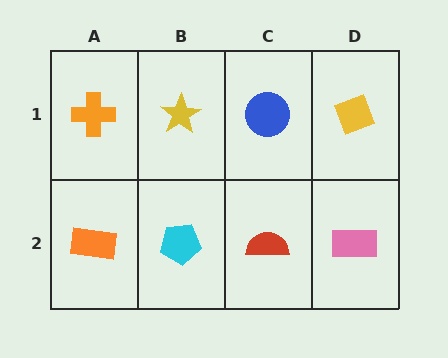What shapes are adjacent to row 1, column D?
A pink rectangle (row 2, column D), a blue circle (row 1, column C).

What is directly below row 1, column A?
An orange rectangle.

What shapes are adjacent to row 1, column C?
A red semicircle (row 2, column C), a yellow star (row 1, column B), a yellow diamond (row 1, column D).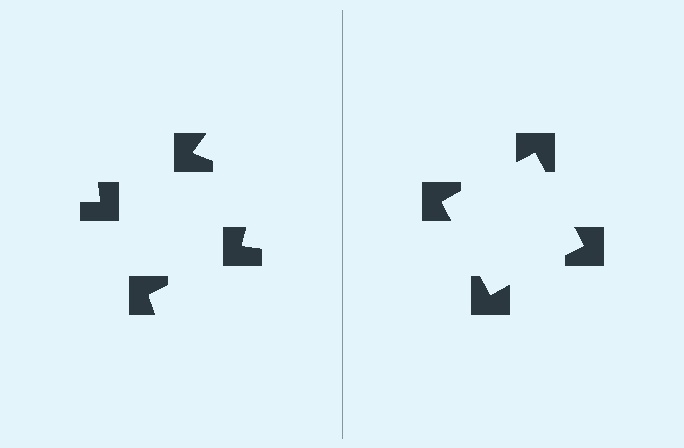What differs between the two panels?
The notched squares are positioned identically on both sides; only the wedge orientations differ. On the right they align to a square; on the left they are misaligned.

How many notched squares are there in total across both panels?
8 — 4 on each side.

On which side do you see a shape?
An illusory square appears on the right side. On the left side the wedge cuts are rotated, so no coherent shape forms.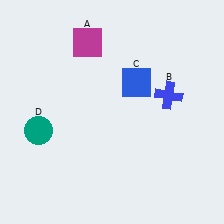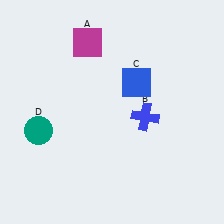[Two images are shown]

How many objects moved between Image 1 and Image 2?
1 object moved between the two images.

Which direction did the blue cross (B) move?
The blue cross (B) moved left.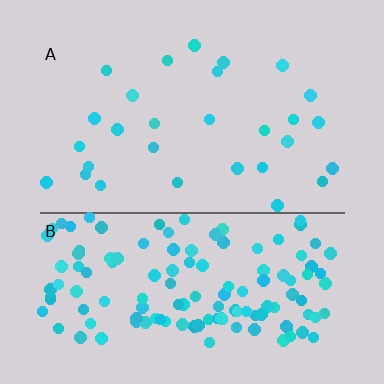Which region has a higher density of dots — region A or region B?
B (the bottom).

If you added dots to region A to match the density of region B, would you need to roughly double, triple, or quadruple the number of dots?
Approximately quadruple.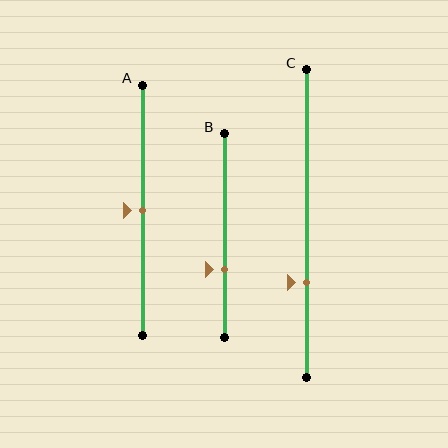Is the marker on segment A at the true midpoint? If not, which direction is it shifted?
Yes, the marker on segment A is at the true midpoint.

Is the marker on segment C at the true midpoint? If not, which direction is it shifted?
No, the marker on segment C is shifted downward by about 19% of the segment length.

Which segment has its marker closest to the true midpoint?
Segment A has its marker closest to the true midpoint.